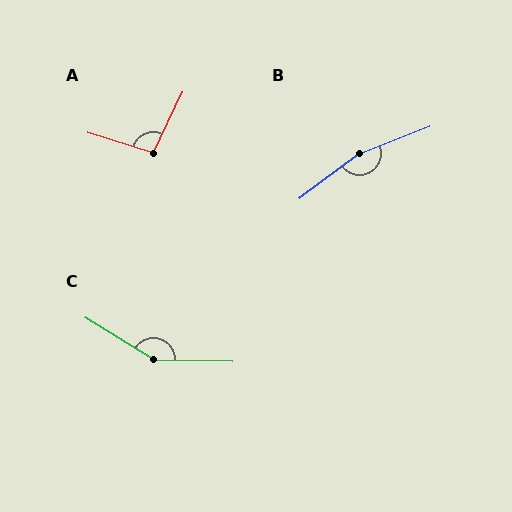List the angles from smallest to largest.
A (98°), C (150°), B (165°).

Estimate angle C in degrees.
Approximately 150 degrees.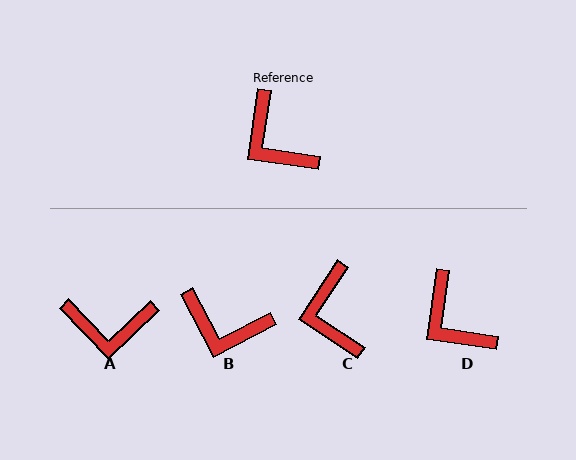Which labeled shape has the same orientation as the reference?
D.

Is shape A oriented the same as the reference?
No, it is off by about 52 degrees.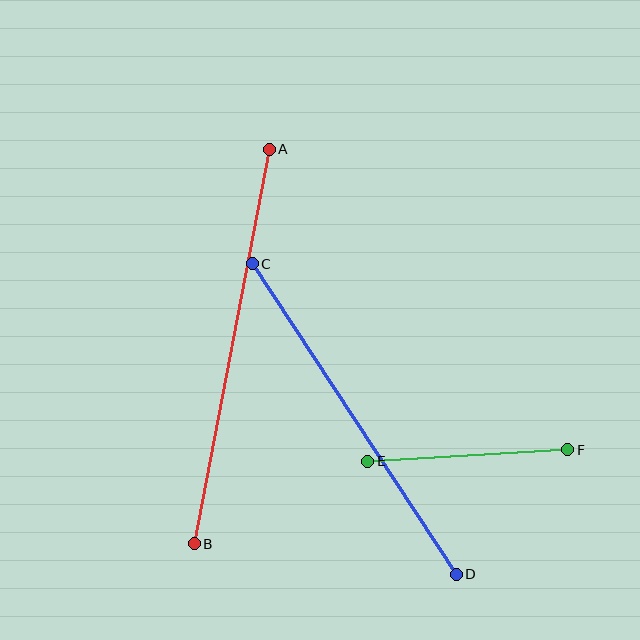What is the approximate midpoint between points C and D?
The midpoint is at approximately (354, 419) pixels.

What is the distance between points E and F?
The distance is approximately 200 pixels.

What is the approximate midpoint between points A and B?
The midpoint is at approximately (232, 347) pixels.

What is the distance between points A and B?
The distance is approximately 402 pixels.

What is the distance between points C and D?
The distance is approximately 372 pixels.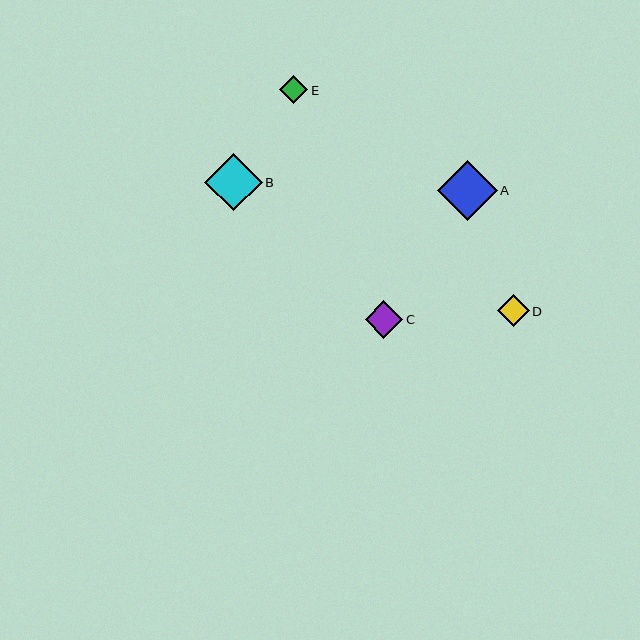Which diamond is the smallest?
Diamond E is the smallest with a size of approximately 28 pixels.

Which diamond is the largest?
Diamond A is the largest with a size of approximately 60 pixels.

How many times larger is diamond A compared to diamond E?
Diamond A is approximately 2.1 times the size of diamond E.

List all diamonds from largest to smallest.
From largest to smallest: A, B, C, D, E.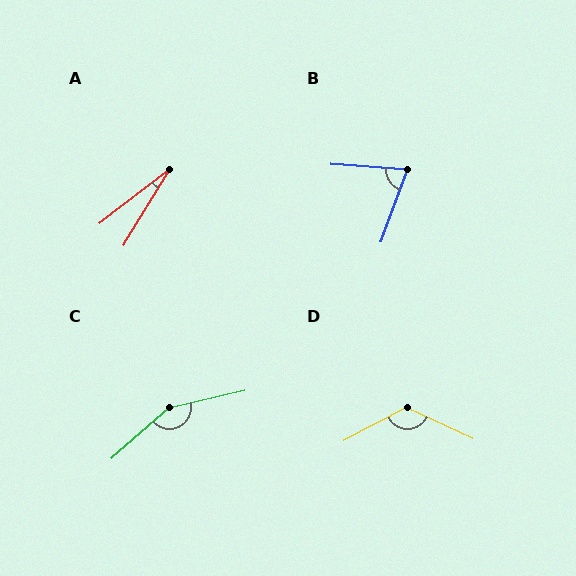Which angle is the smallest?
A, at approximately 21 degrees.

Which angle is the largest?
C, at approximately 152 degrees.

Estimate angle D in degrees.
Approximately 128 degrees.